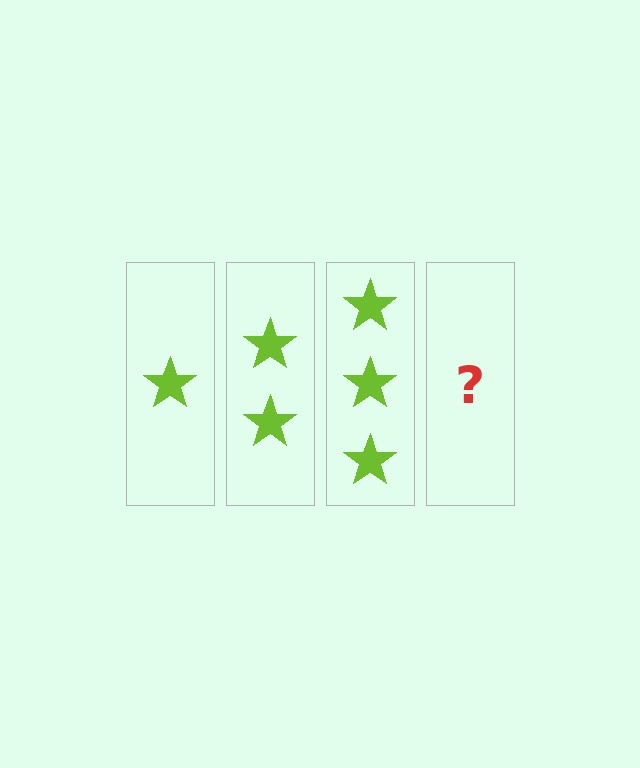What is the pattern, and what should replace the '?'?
The pattern is that each step adds one more star. The '?' should be 4 stars.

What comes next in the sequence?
The next element should be 4 stars.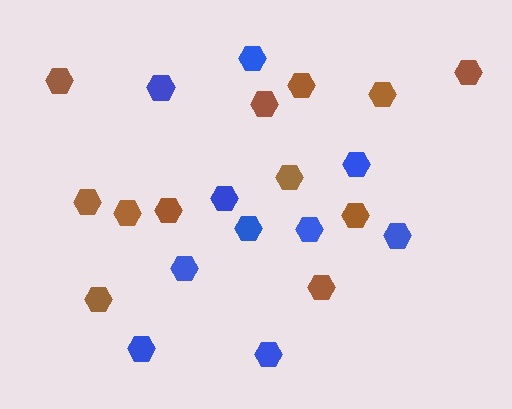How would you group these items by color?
There are 2 groups: one group of blue hexagons (10) and one group of brown hexagons (12).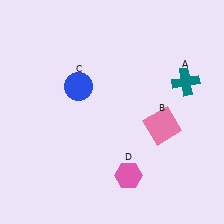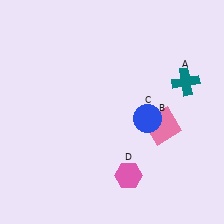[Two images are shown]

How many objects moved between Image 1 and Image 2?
1 object moved between the two images.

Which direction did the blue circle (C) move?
The blue circle (C) moved right.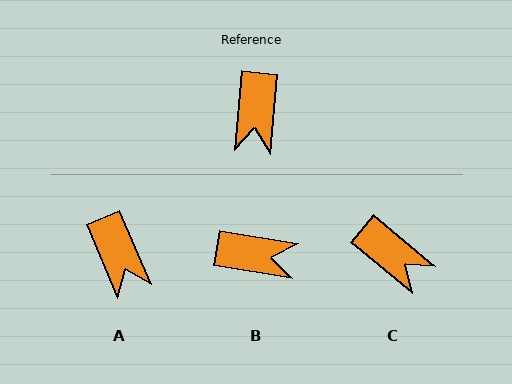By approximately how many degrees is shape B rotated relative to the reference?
Approximately 86 degrees counter-clockwise.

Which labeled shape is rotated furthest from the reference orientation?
B, about 86 degrees away.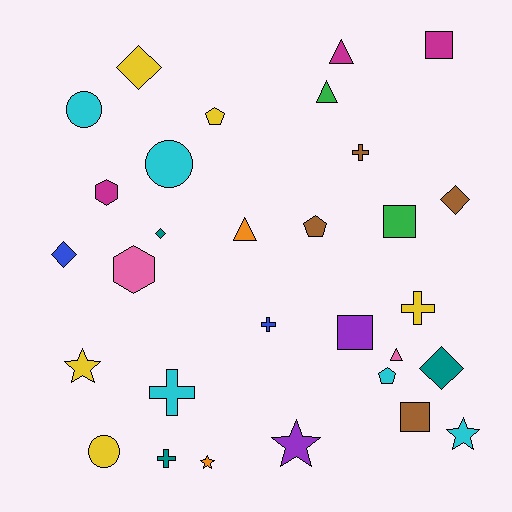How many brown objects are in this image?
There are 4 brown objects.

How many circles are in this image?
There are 3 circles.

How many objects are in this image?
There are 30 objects.